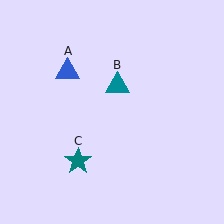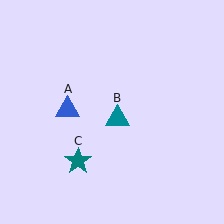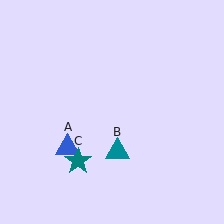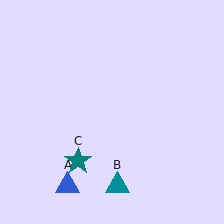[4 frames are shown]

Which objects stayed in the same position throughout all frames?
Teal star (object C) remained stationary.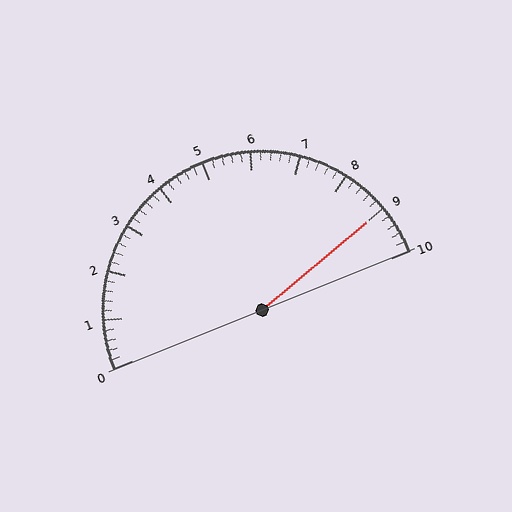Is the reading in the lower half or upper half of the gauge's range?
The reading is in the upper half of the range (0 to 10).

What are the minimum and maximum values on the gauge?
The gauge ranges from 0 to 10.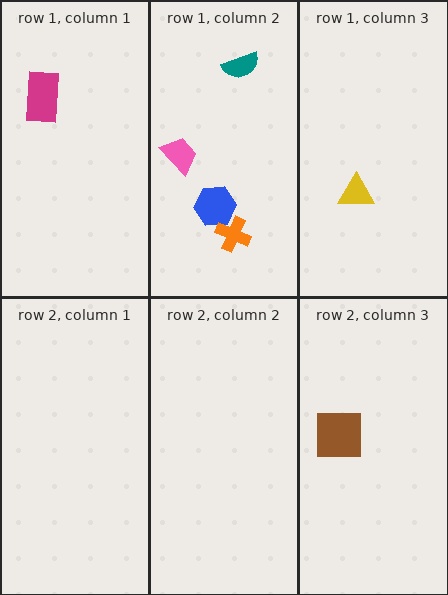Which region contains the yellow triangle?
The row 1, column 3 region.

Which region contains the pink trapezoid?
The row 1, column 2 region.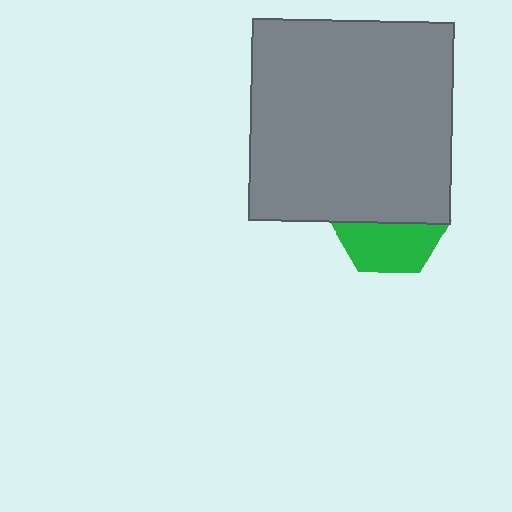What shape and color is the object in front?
The object in front is a gray square.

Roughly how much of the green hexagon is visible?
A small part of it is visible (roughly 44%).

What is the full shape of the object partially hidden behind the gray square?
The partially hidden object is a green hexagon.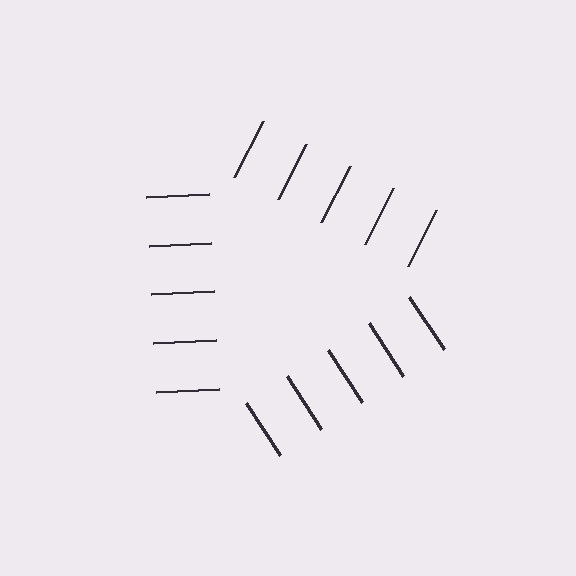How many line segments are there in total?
15 — 5 along each of the 3 edges.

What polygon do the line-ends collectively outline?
An illusory triangle — the line segments terminate on its edges but no continuous stroke is drawn.